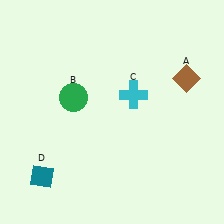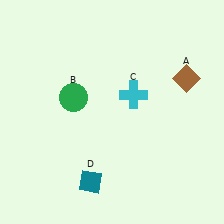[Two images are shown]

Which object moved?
The teal diamond (D) moved right.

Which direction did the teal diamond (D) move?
The teal diamond (D) moved right.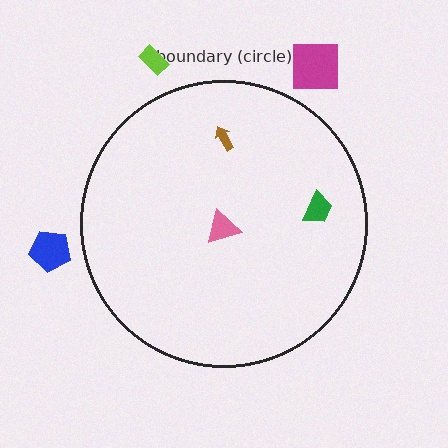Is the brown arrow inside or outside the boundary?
Inside.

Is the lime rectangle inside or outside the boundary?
Outside.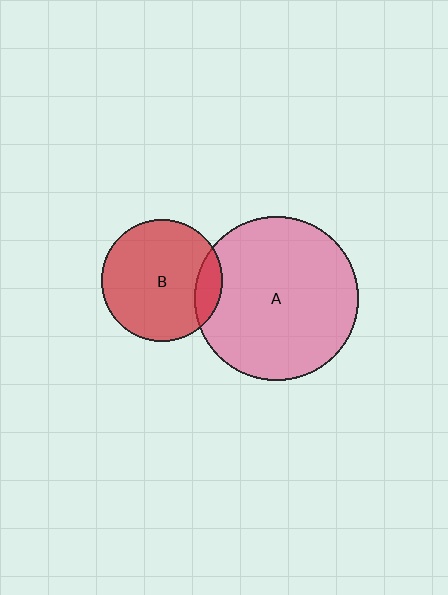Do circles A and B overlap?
Yes.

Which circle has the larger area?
Circle A (pink).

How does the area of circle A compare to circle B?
Approximately 1.8 times.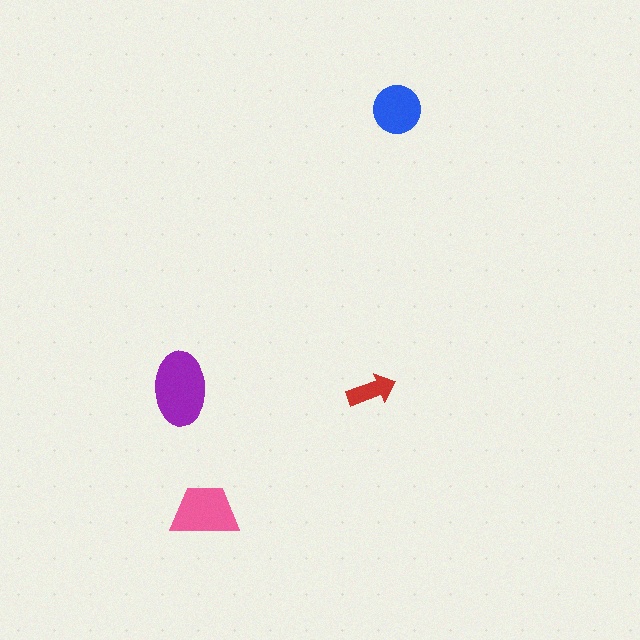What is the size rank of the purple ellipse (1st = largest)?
1st.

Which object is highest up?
The blue circle is topmost.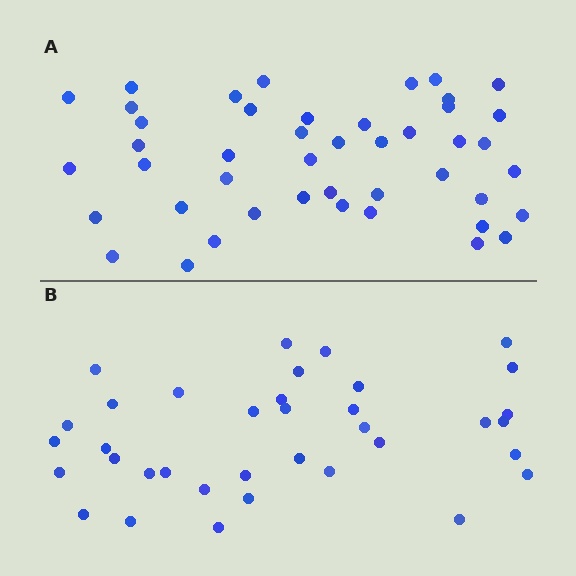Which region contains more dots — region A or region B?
Region A (the top region) has more dots.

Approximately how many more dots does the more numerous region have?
Region A has roughly 8 or so more dots than region B.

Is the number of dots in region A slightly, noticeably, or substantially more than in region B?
Region A has noticeably more, but not dramatically so. The ratio is roughly 1.2 to 1.